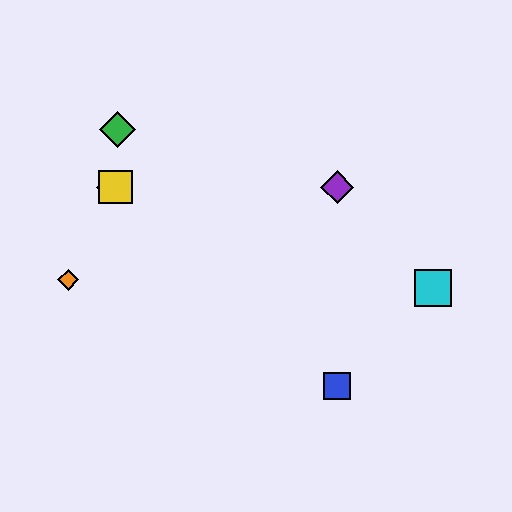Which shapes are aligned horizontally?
The red diamond, the yellow square, the purple diamond are aligned horizontally.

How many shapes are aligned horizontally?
3 shapes (the red diamond, the yellow square, the purple diamond) are aligned horizontally.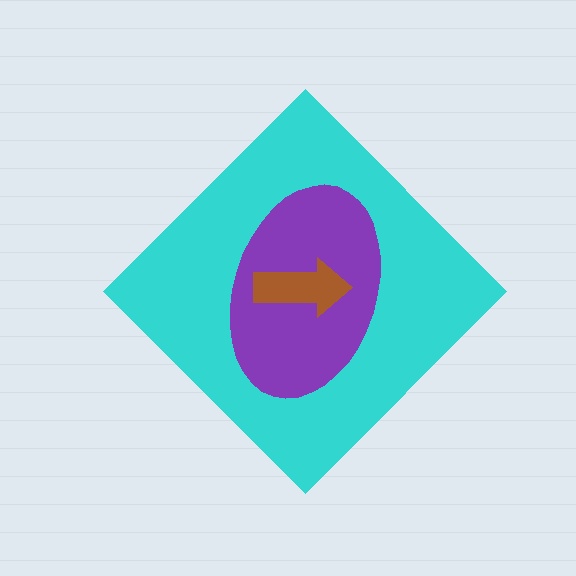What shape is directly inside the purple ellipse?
The brown arrow.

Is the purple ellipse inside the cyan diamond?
Yes.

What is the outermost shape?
The cyan diamond.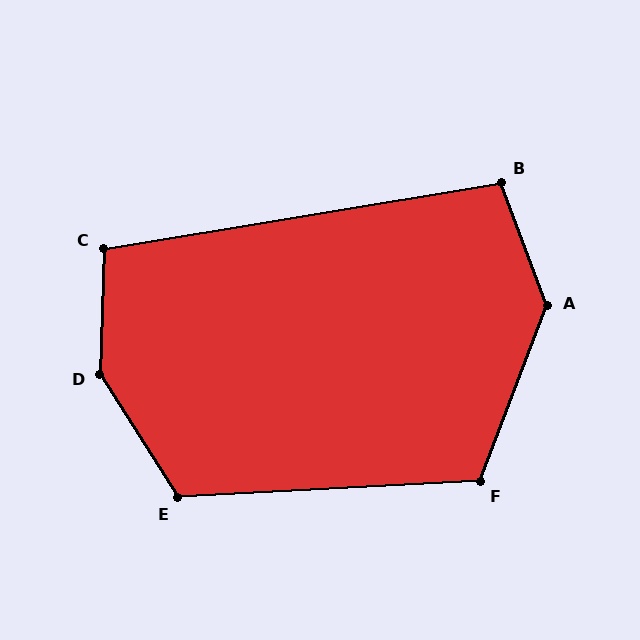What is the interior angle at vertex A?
Approximately 139 degrees (obtuse).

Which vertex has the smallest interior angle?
B, at approximately 101 degrees.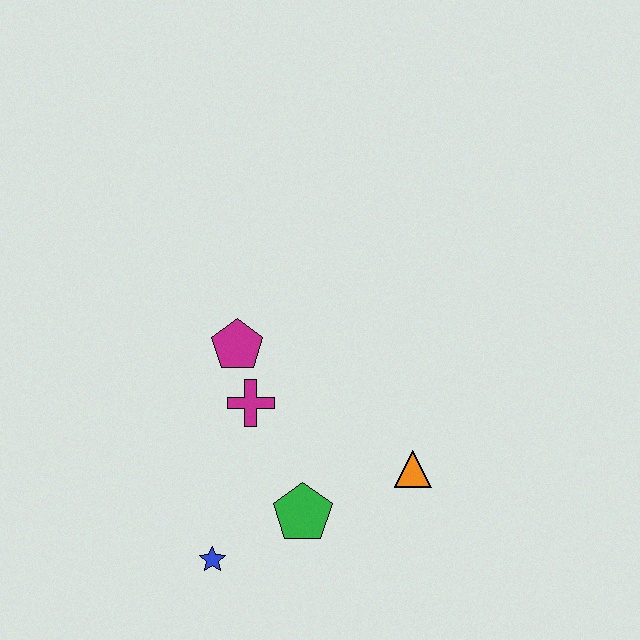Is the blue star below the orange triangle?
Yes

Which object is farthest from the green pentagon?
The magenta pentagon is farthest from the green pentagon.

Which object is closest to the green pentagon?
The blue star is closest to the green pentagon.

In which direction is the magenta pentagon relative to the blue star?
The magenta pentagon is above the blue star.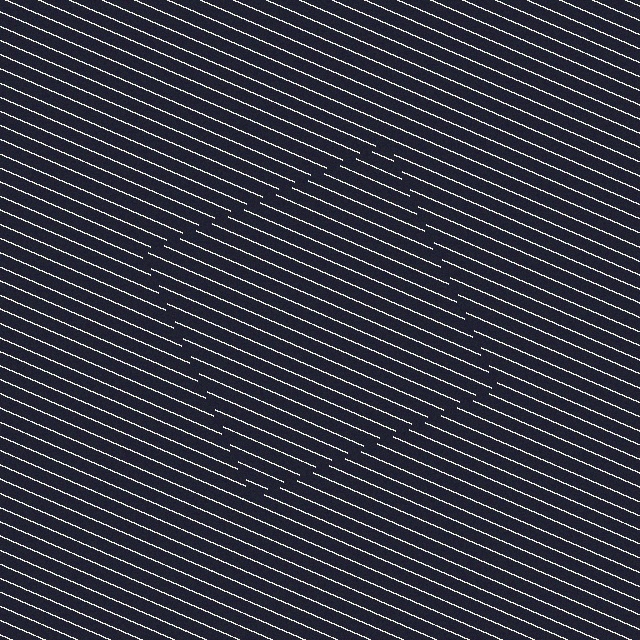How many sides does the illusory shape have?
4 sides — the line-ends trace a square.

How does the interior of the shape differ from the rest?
The interior of the shape contains the same grating, shifted by half a period — the contour is defined by the phase discontinuity where line-ends from the inner and outer gratings abut.